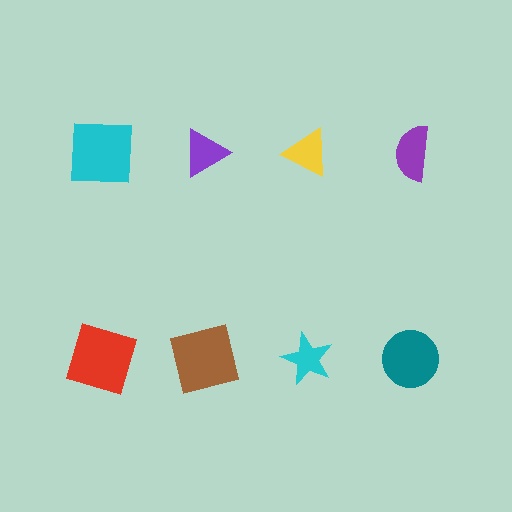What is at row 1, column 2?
A purple triangle.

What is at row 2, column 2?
A brown square.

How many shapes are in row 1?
4 shapes.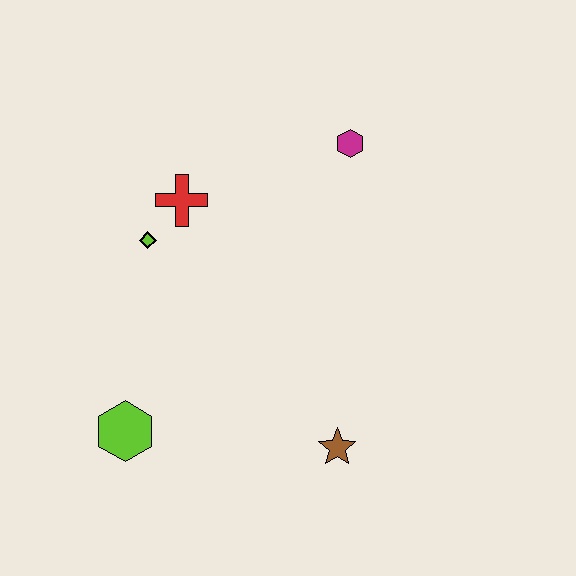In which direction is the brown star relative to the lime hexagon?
The brown star is to the right of the lime hexagon.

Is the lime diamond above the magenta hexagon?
No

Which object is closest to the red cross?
The lime diamond is closest to the red cross.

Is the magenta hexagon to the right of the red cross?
Yes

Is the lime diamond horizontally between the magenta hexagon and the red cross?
No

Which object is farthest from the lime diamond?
The brown star is farthest from the lime diamond.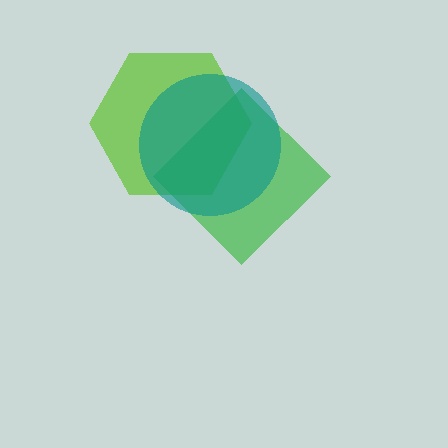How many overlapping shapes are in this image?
There are 3 overlapping shapes in the image.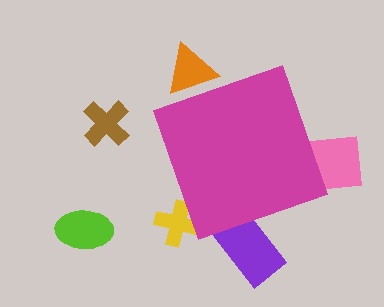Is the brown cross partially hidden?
No, the brown cross is fully visible.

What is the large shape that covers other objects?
A magenta diamond.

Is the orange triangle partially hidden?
Yes, the orange triangle is partially hidden behind the magenta diamond.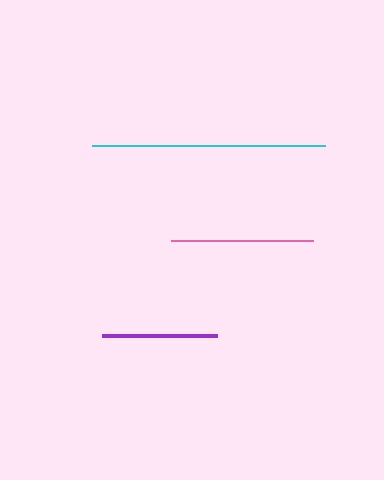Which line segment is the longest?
The cyan line is the longest at approximately 233 pixels.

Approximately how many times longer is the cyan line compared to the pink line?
The cyan line is approximately 1.6 times the length of the pink line.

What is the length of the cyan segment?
The cyan segment is approximately 233 pixels long.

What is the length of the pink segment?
The pink segment is approximately 142 pixels long.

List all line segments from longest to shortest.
From longest to shortest: cyan, pink, purple.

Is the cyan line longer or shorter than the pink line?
The cyan line is longer than the pink line.